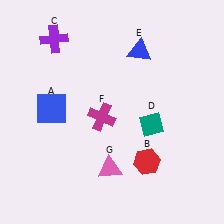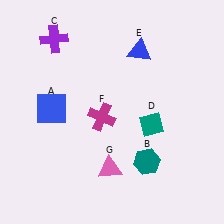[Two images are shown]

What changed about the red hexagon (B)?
In Image 1, B is red. In Image 2, it changed to teal.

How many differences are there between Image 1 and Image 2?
There is 1 difference between the two images.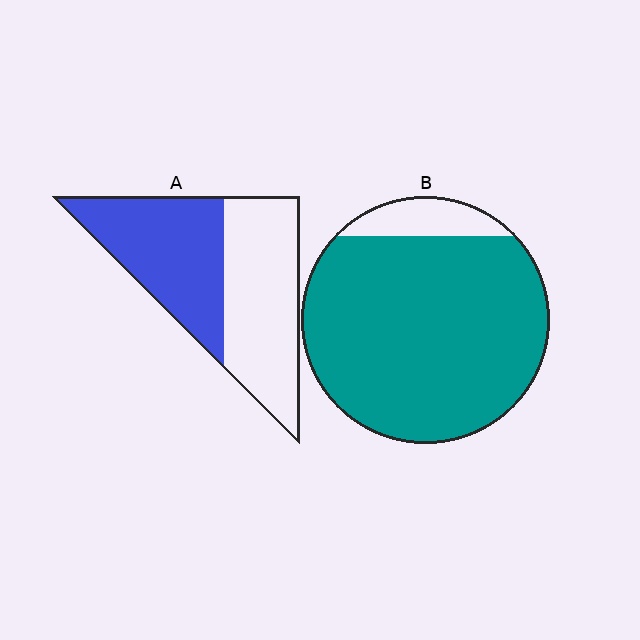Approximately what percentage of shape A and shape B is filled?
A is approximately 50% and B is approximately 90%.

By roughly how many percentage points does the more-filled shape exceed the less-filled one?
By roughly 40 percentage points (B over A).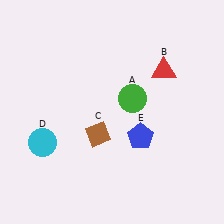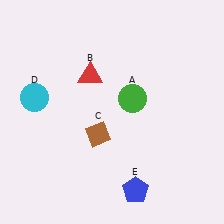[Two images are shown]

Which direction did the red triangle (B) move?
The red triangle (B) moved left.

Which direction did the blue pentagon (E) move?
The blue pentagon (E) moved down.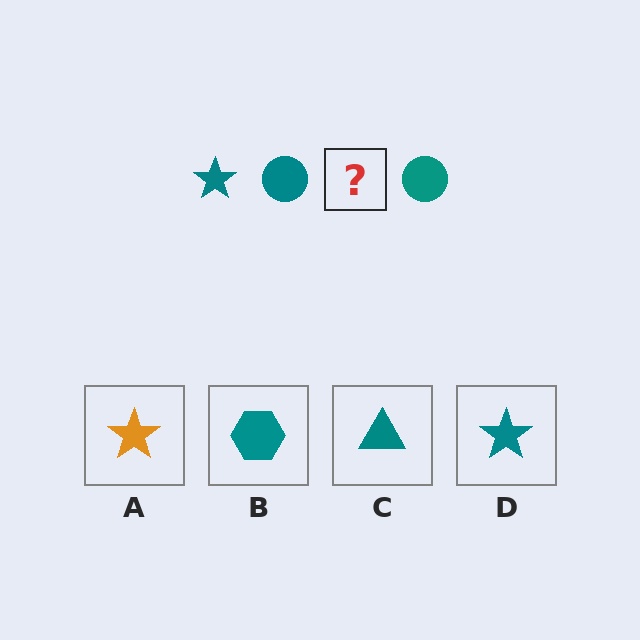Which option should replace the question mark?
Option D.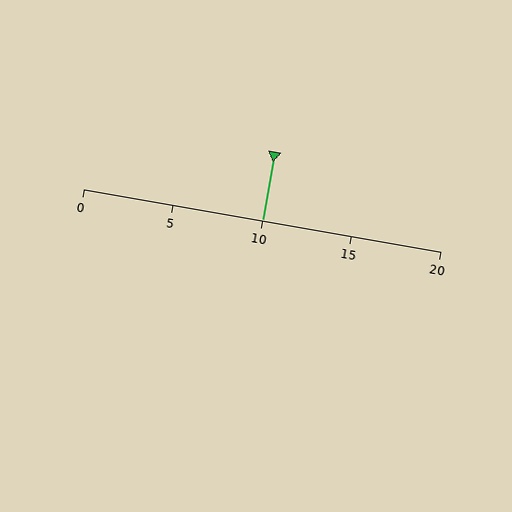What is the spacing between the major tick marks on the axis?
The major ticks are spaced 5 apart.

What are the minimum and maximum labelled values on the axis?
The axis runs from 0 to 20.